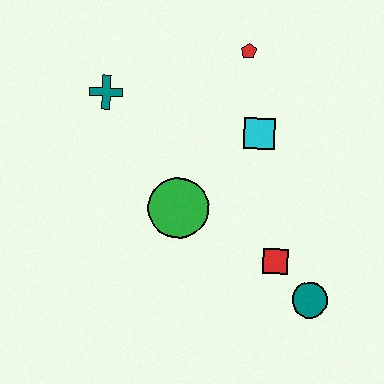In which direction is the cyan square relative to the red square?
The cyan square is above the red square.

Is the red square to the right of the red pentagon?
Yes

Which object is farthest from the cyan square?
The teal circle is farthest from the cyan square.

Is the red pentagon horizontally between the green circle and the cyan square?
Yes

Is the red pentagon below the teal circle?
No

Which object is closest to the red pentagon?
The cyan square is closest to the red pentagon.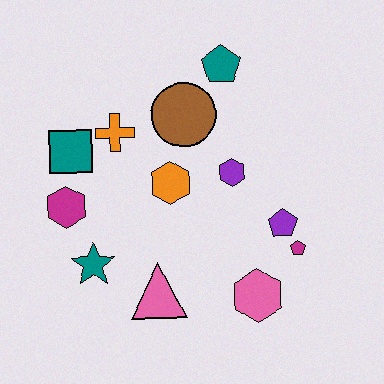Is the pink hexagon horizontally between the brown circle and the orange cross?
No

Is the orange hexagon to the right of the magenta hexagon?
Yes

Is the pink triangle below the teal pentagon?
Yes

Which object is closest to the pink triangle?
The teal star is closest to the pink triangle.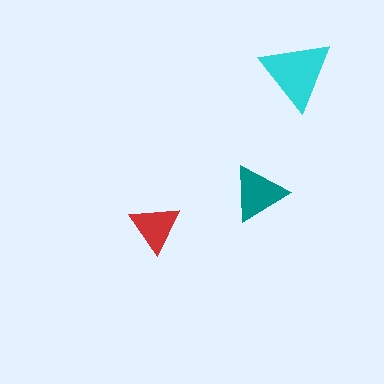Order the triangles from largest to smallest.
the cyan one, the teal one, the red one.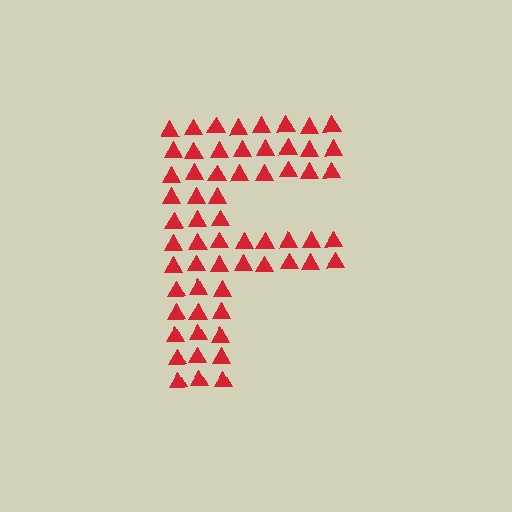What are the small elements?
The small elements are triangles.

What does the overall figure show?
The overall figure shows the letter F.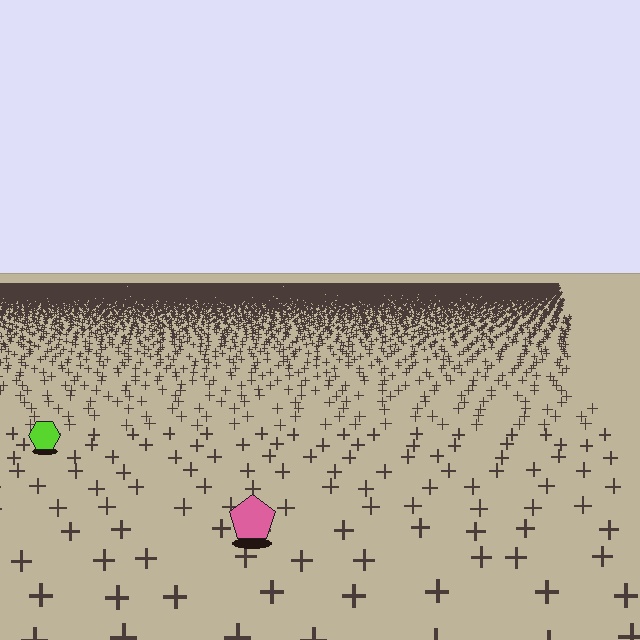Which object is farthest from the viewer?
The lime hexagon is farthest from the viewer. It appears smaller and the ground texture around it is denser.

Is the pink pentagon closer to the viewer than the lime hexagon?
Yes. The pink pentagon is closer — you can tell from the texture gradient: the ground texture is coarser near it.